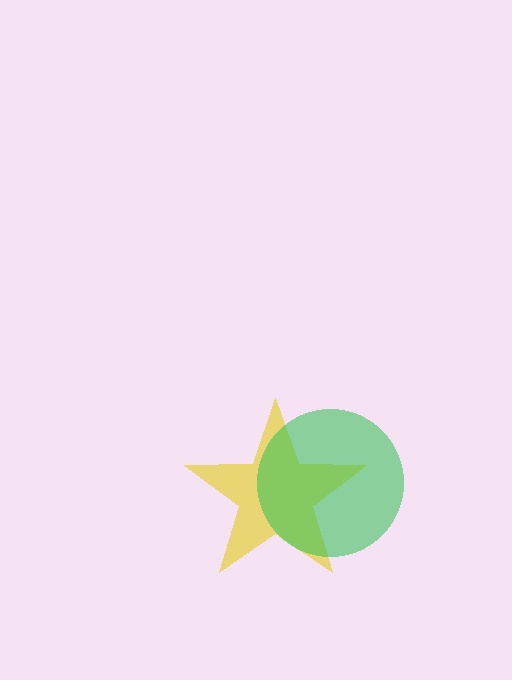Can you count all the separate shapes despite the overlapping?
Yes, there are 2 separate shapes.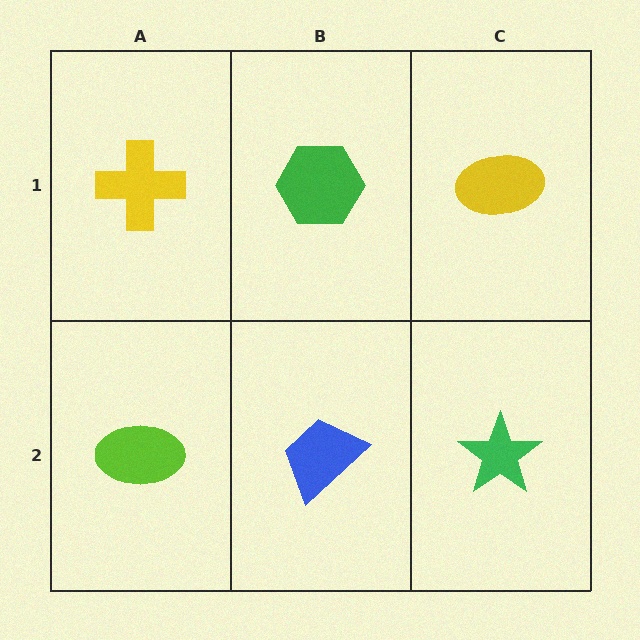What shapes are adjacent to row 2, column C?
A yellow ellipse (row 1, column C), a blue trapezoid (row 2, column B).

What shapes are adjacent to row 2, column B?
A green hexagon (row 1, column B), a lime ellipse (row 2, column A), a green star (row 2, column C).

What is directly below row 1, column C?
A green star.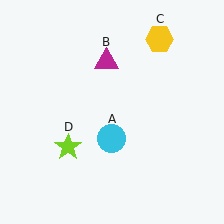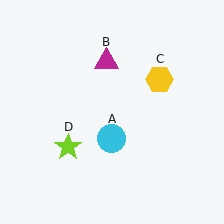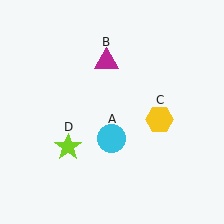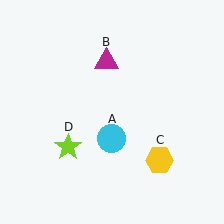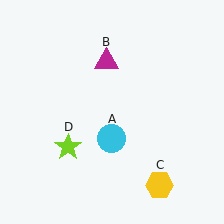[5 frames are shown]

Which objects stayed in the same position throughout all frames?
Cyan circle (object A) and magenta triangle (object B) and lime star (object D) remained stationary.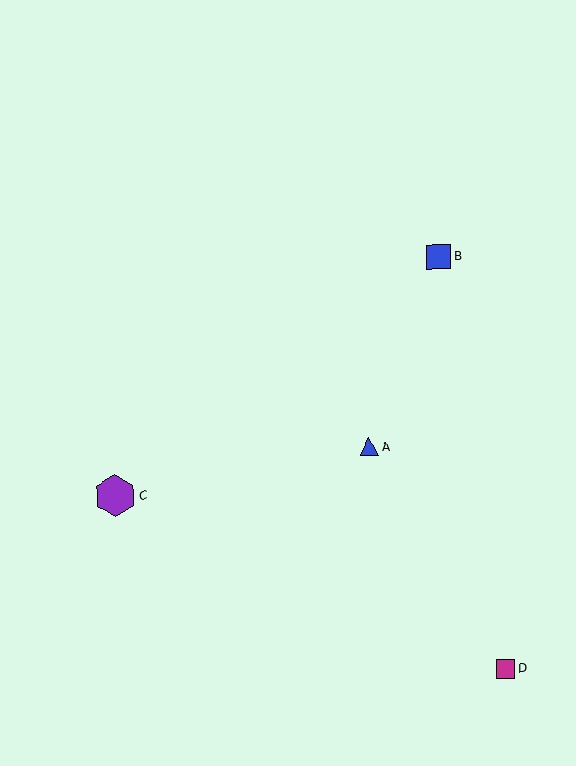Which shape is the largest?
The purple hexagon (labeled C) is the largest.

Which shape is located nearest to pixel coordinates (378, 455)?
The blue triangle (labeled A) at (369, 447) is nearest to that location.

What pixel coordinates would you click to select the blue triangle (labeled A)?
Click at (369, 447) to select the blue triangle A.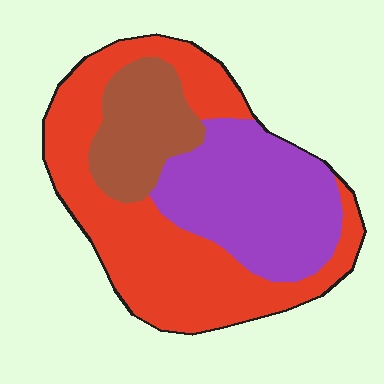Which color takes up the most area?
Red, at roughly 50%.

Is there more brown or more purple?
Purple.